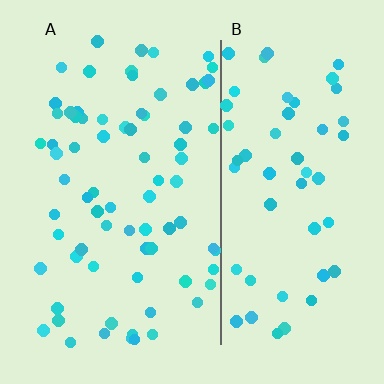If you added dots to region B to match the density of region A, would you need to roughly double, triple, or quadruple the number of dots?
Approximately double.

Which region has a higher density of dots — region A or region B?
A (the left).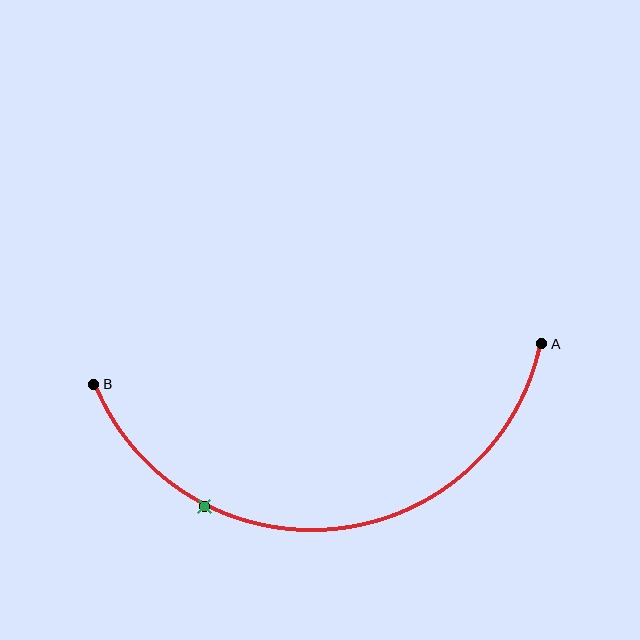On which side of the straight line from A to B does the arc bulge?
The arc bulges below the straight line connecting A and B.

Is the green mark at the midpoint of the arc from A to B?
No. The green mark lies on the arc but is closer to endpoint B. The arc midpoint would be at the point on the curve equidistant along the arc from both A and B.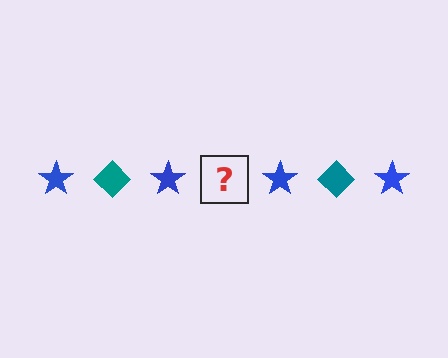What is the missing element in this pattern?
The missing element is a teal diamond.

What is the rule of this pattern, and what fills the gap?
The rule is that the pattern alternates between blue star and teal diamond. The gap should be filled with a teal diamond.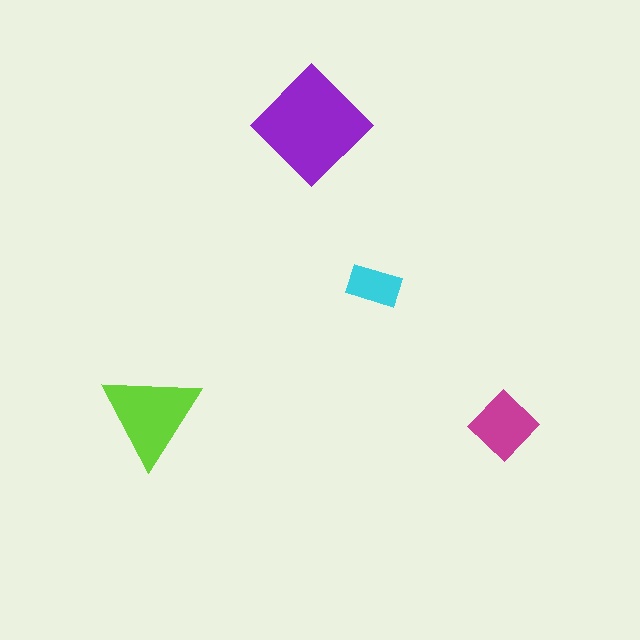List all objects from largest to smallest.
The purple diamond, the lime triangle, the magenta diamond, the cyan rectangle.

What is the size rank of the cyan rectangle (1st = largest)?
4th.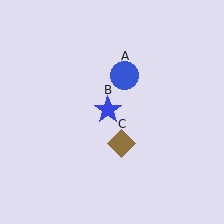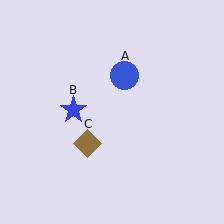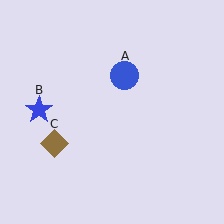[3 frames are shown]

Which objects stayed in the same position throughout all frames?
Blue circle (object A) remained stationary.